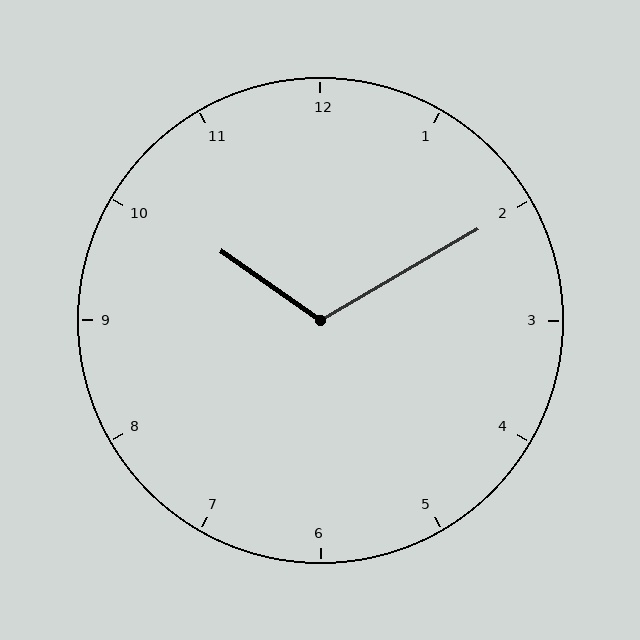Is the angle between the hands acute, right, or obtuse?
It is obtuse.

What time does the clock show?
10:10.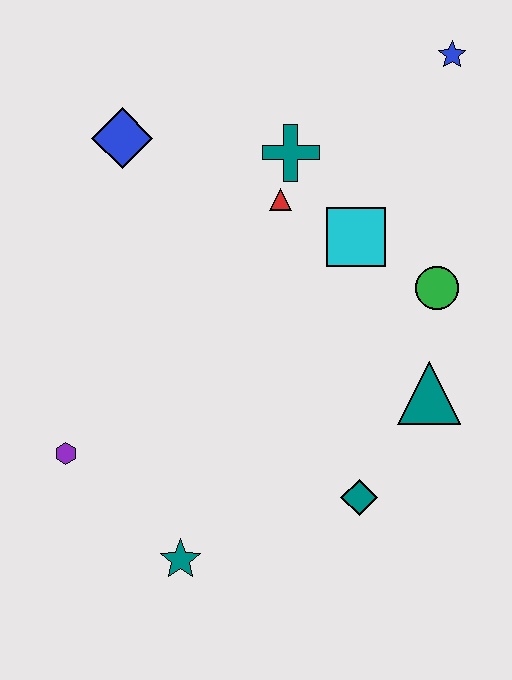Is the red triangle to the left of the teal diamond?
Yes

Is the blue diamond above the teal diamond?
Yes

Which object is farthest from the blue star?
The teal star is farthest from the blue star.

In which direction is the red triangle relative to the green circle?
The red triangle is to the left of the green circle.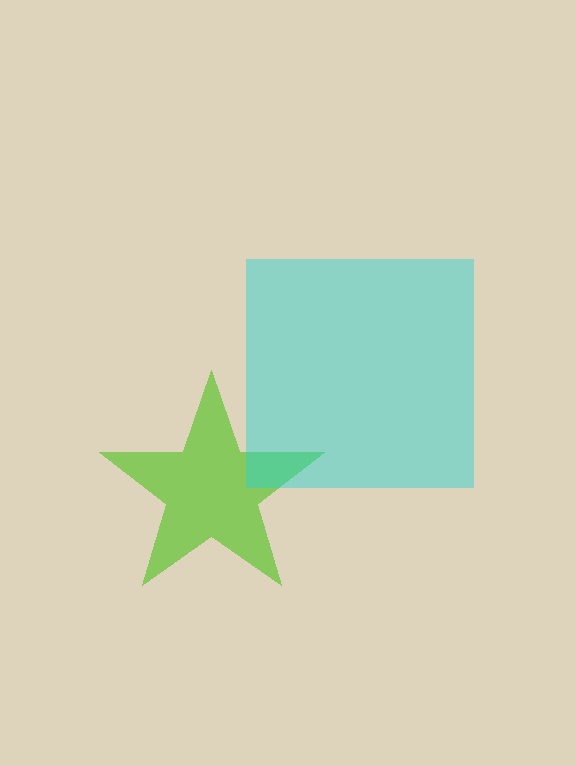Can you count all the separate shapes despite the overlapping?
Yes, there are 2 separate shapes.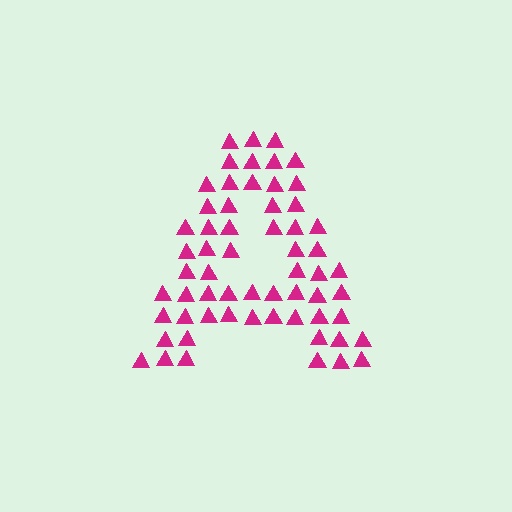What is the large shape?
The large shape is the letter A.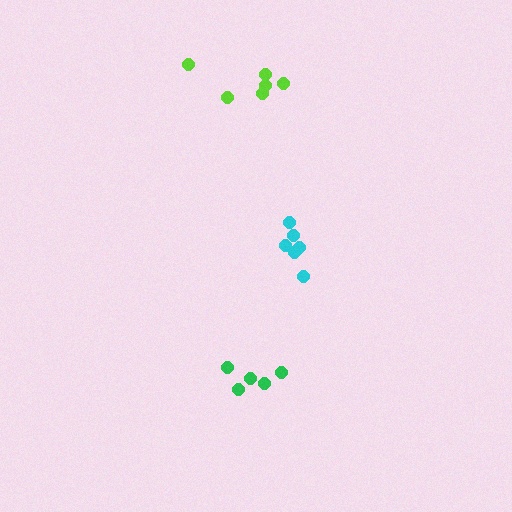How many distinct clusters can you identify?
There are 3 distinct clusters.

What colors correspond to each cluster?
The clusters are colored: lime, green, cyan.